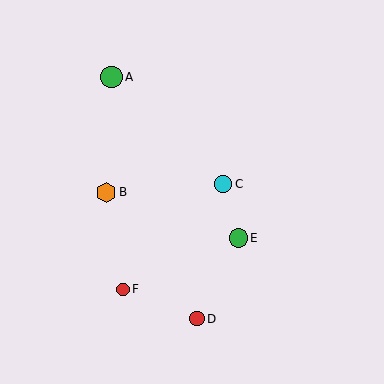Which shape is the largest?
The green circle (labeled A) is the largest.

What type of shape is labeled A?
Shape A is a green circle.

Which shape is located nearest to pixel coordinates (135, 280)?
The red circle (labeled F) at (123, 289) is nearest to that location.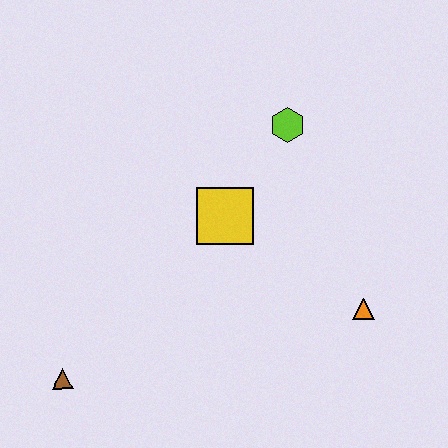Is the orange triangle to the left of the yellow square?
No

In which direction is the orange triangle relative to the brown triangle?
The orange triangle is to the right of the brown triangle.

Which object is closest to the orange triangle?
The yellow square is closest to the orange triangle.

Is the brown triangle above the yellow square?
No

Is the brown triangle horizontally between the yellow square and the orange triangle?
No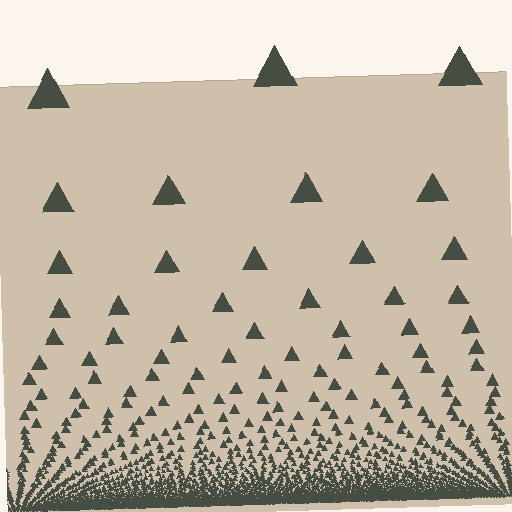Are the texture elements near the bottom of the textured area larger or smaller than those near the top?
Smaller. The gradient is inverted — elements near the bottom are smaller and denser.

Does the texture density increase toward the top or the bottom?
Density increases toward the bottom.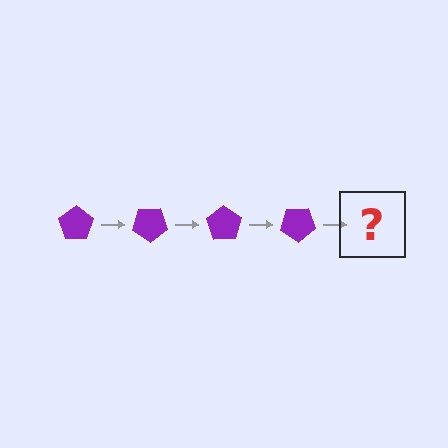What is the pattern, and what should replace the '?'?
The pattern is that the pentagon rotates 35 degrees each step. The '?' should be a purple pentagon rotated 140 degrees.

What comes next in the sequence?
The next element should be a purple pentagon rotated 140 degrees.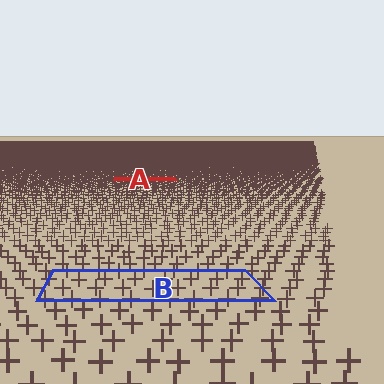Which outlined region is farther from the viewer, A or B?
Region A is farther from the viewer — the texture elements inside it appear smaller and more densely packed.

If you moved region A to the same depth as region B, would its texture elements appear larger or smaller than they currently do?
They would appear larger. At a closer depth, the same texture elements are projected at a bigger on-screen size.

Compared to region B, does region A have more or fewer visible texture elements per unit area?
Region A has more texture elements per unit area — they are packed more densely because it is farther away.